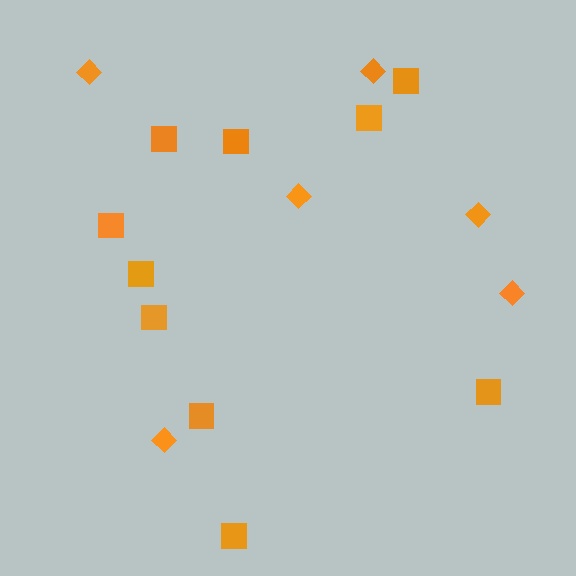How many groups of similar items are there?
There are 2 groups: one group of diamonds (6) and one group of squares (10).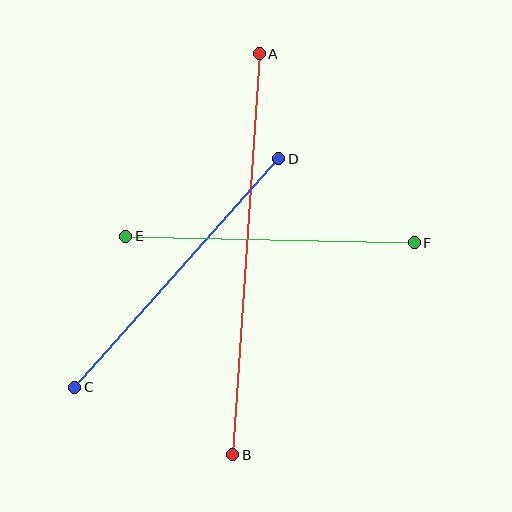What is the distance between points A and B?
The distance is approximately 402 pixels.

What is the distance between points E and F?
The distance is approximately 288 pixels.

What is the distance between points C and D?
The distance is approximately 306 pixels.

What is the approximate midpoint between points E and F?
The midpoint is at approximately (270, 239) pixels.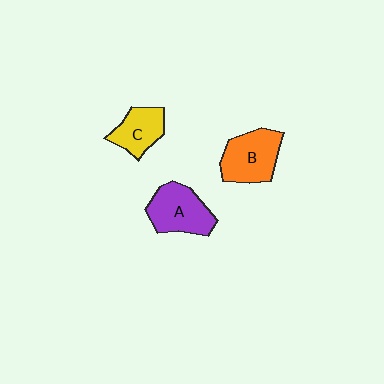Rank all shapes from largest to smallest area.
From largest to smallest: B (orange), A (purple), C (yellow).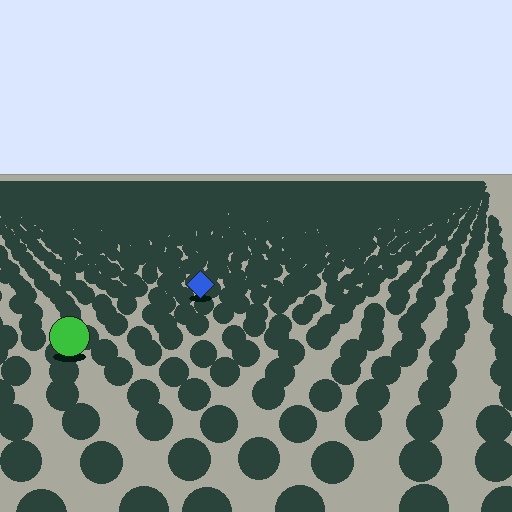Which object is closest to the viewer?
The green circle is closest. The texture marks near it are larger and more spread out.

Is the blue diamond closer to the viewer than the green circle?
No. The green circle is closer — you can tell from the texture gradient: the ground texture is coarser near it.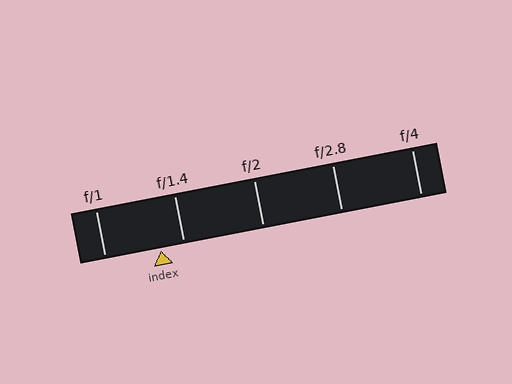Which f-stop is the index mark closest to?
The index mark is closest to f/1.4.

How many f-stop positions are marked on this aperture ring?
There are 5 f-stop positions marked.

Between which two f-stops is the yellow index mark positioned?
The index mark is between f/1 and f/1.4.